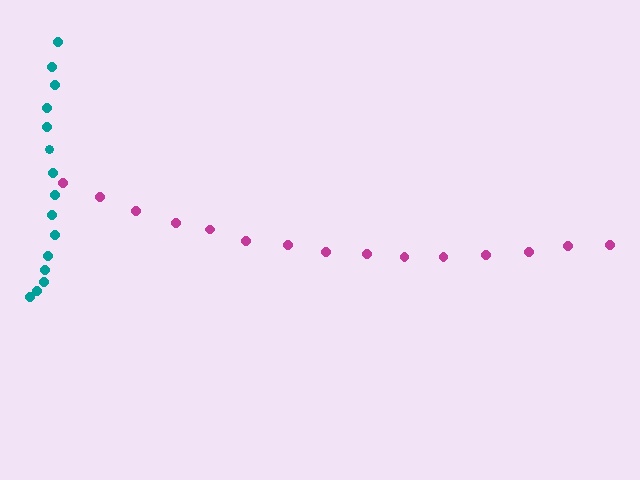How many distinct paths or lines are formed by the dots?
There are 2 distinct paths.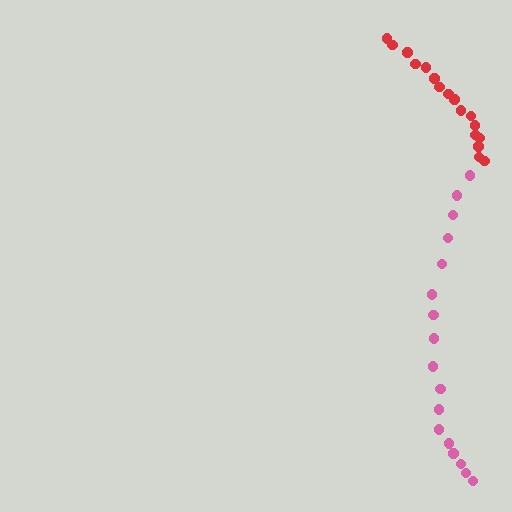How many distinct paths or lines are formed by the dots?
There are 2 distinct paths.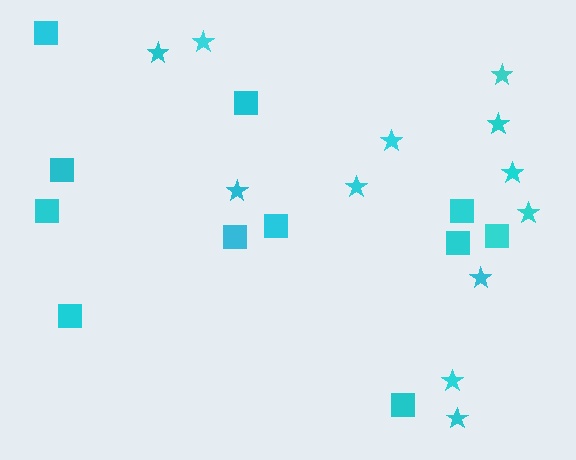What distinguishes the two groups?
There are 2 groups: one group of squares (11) and one group of stars (12).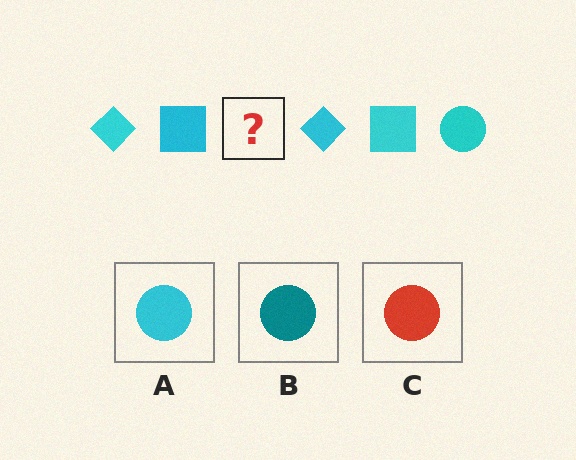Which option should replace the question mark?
Option A.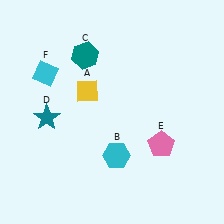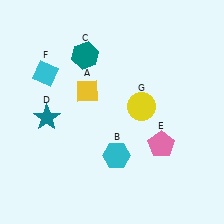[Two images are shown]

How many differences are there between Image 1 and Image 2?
There is 1 difference between the two images.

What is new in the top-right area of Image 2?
A yellow circle (G) was added in the top-right area of Image 2.